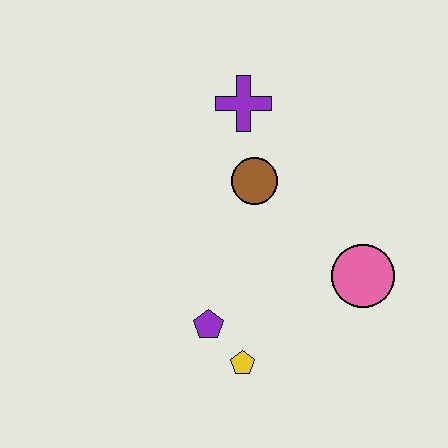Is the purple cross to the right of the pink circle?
No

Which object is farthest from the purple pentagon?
The purple cross is farthest from the purple pentagon.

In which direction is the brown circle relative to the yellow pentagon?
The brown circle is above the yellow pentagon.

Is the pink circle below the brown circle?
Yes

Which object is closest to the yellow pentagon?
The purple pentagon is closest to the yellow pentagon.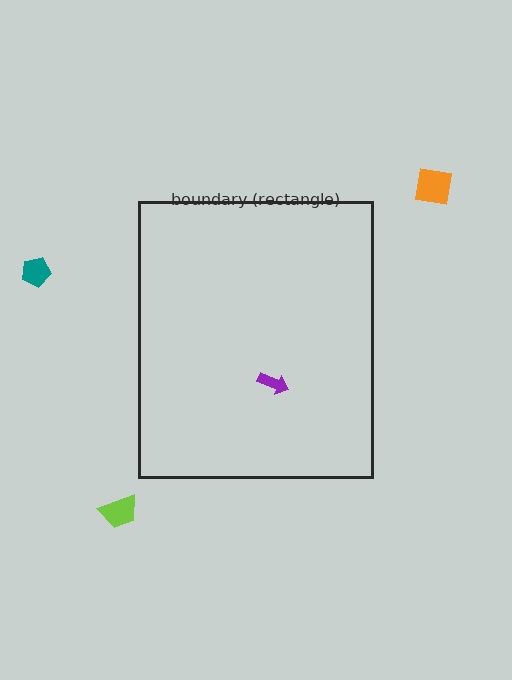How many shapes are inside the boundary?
1 inside, 3 outside.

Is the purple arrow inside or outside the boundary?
Inside.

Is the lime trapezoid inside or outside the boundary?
Outside.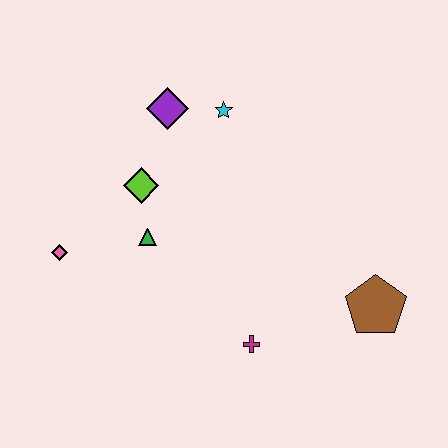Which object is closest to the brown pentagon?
The magenta cross is closest to the brown pentagon.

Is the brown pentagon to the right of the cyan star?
Yes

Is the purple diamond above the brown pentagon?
Yes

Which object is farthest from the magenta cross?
The purple diamond is farthest from the magenta cross.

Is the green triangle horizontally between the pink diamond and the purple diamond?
Yes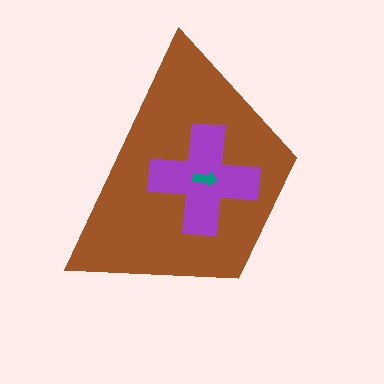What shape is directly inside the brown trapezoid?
The purple cross.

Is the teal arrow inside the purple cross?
Yes.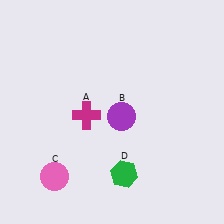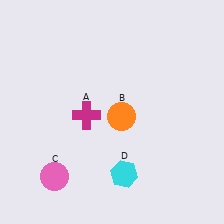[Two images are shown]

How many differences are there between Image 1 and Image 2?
There are 2 differences between the two images.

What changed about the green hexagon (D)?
In Image 1, D is green. In Image 2, it changed to cyan.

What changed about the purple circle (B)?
In Image 1, B is purple. In Image 2, it changed to orange.